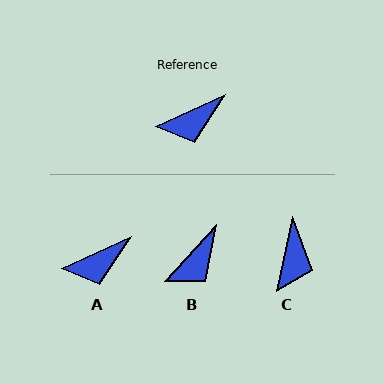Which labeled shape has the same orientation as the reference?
A.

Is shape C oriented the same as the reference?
No, it is off by about 53 degrees.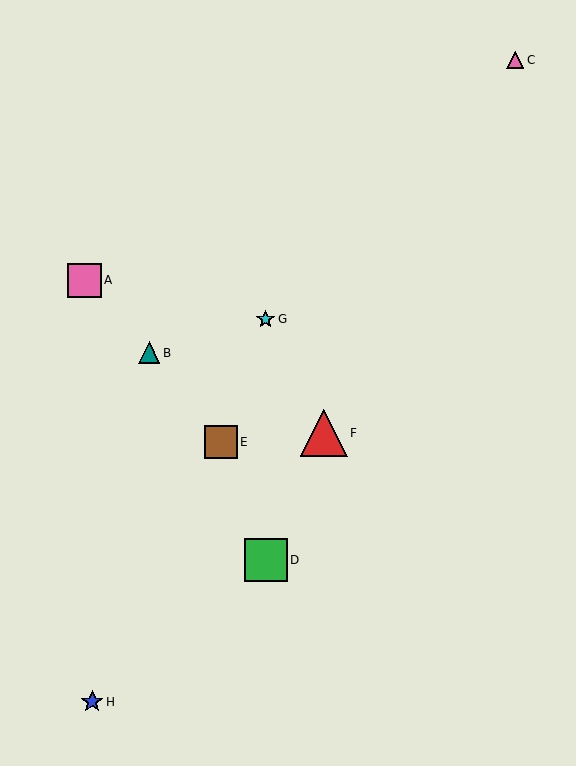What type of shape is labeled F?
Shape F is a red triangle.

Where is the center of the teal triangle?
The center of the teal triangle is at (149, 353).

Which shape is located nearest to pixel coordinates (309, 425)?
The red triangle (labeled F) at (324, 433) is nearest to that location.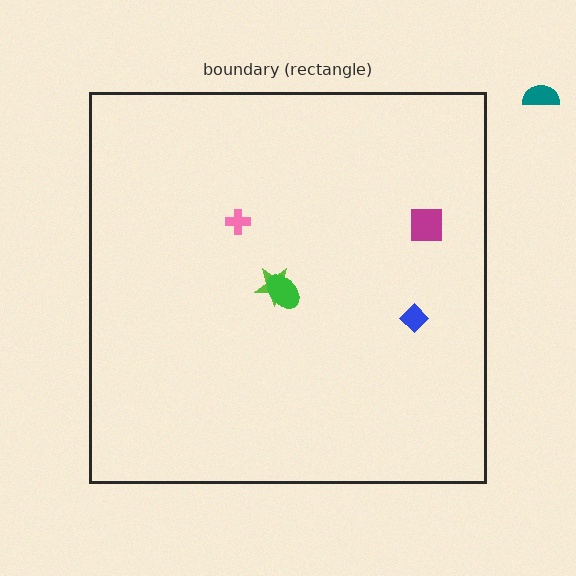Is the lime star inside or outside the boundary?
Inside.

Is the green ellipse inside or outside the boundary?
Inside.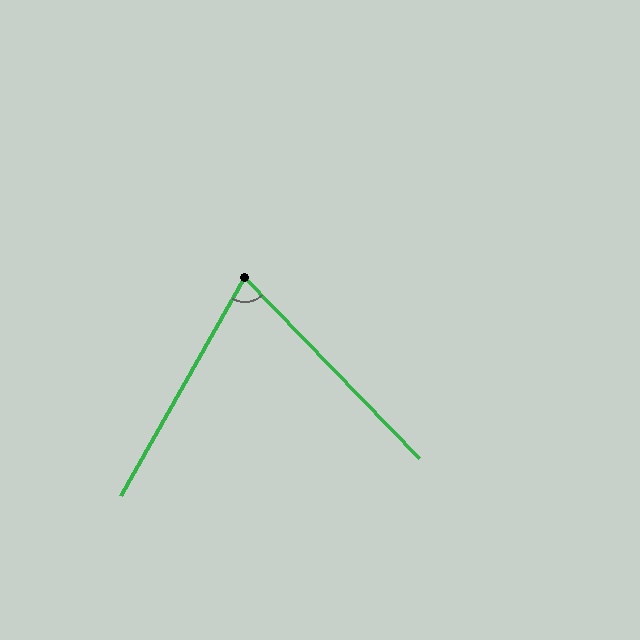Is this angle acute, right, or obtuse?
It is acute.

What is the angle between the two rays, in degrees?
Approximately 73 degrees.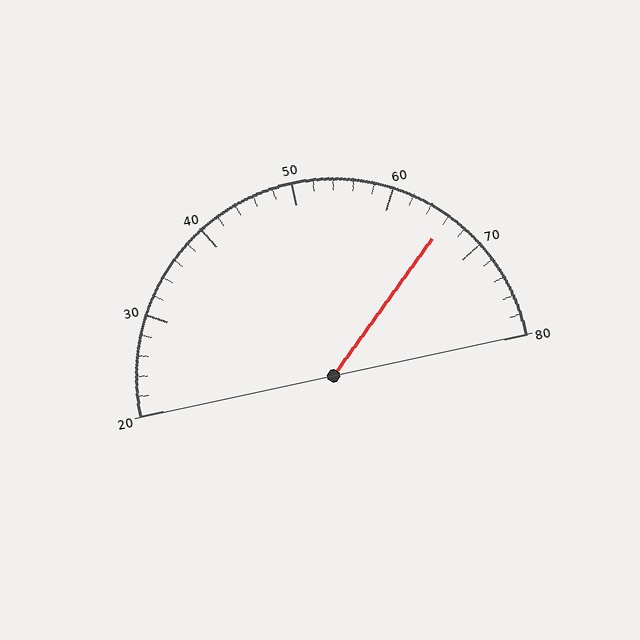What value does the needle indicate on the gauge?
The needle indicates approximately 66.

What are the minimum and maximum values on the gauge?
The gauge ranges from 20 to 80.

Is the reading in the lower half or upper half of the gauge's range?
The reading is in the upper half of the range (20 to 80).